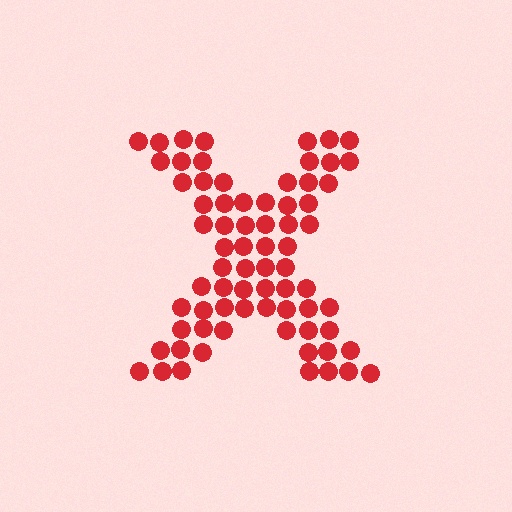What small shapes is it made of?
It is made of small circles.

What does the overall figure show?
The overall figure shows the letter X.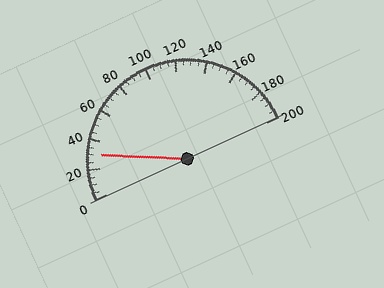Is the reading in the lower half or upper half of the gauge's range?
The reading is in the lower half of the range (0 to 200).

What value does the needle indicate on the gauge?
The needle indicates approximately 30.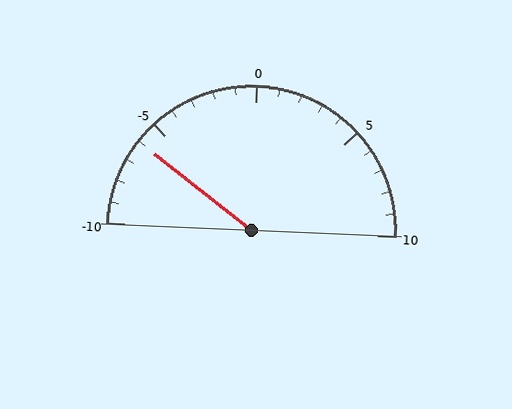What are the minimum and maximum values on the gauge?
The gauge ranges from -10 to 10.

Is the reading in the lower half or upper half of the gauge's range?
The reading is in the lower half of the range (-10 to 10).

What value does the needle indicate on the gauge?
The needle indicates approximately -6.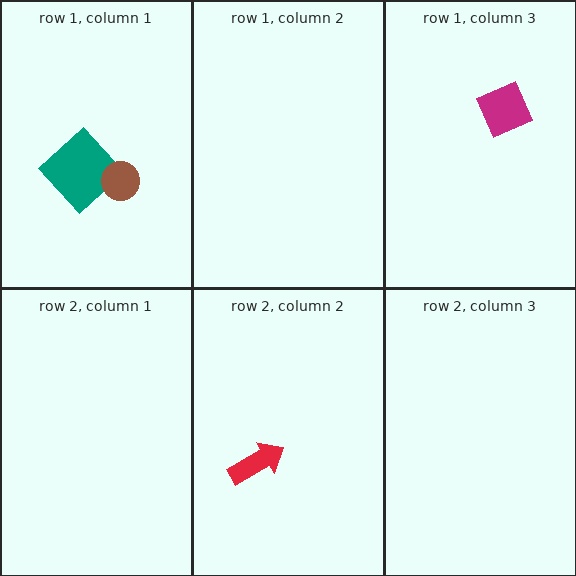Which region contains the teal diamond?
The row 1, column 1 region.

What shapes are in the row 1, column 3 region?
The magenta diamond.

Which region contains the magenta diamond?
The row 1, column 3 region.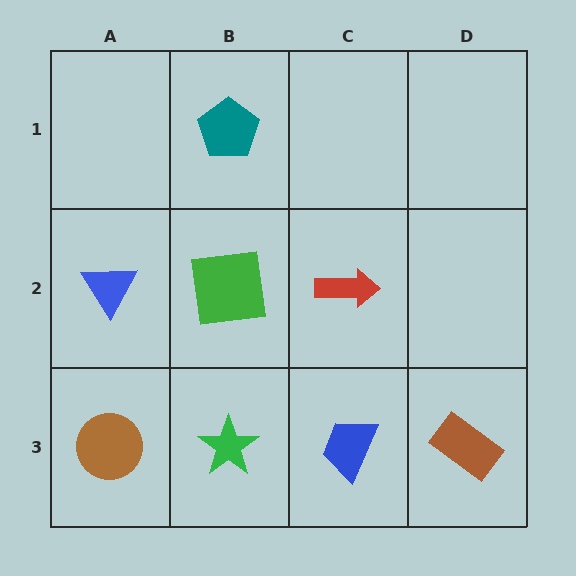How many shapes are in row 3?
4 shapes.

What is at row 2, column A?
A blue triangle.